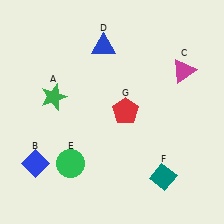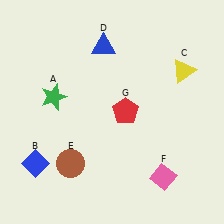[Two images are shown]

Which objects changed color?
C changed from magenta to yellow. E changed from green to brown. F changed from teal to pink.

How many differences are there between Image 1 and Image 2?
There are 3 differences between the two images.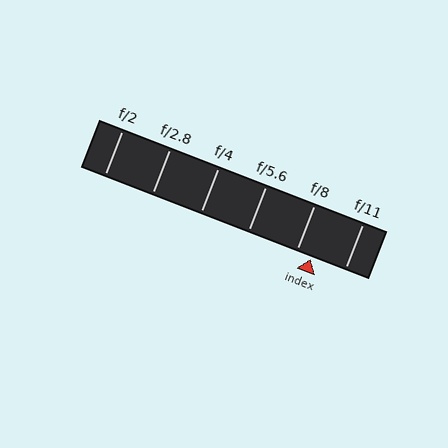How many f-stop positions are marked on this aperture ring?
There are 6 f-stop positions marked.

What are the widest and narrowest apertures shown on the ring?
The widest aperture shown is f/2 and the narrowest is f/11.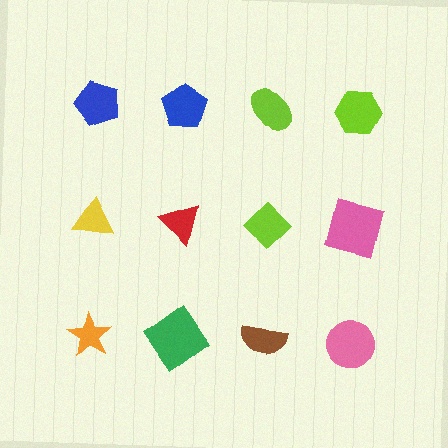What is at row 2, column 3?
A lime diamond.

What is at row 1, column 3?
A lime ellipse.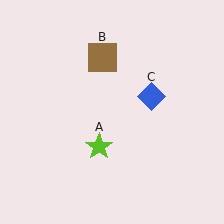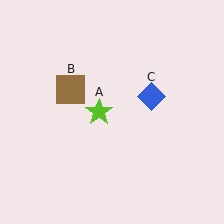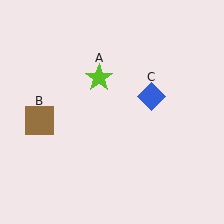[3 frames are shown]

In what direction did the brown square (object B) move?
The brown square (object B) moved down and to the left.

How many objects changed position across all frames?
2 objects changed position: lime star (object A), brown square (object B).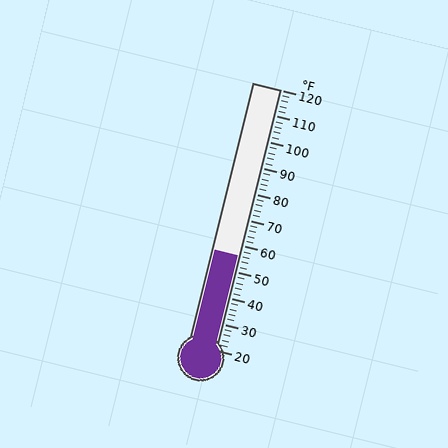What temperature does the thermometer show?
The thermometer shows approximately 56°F.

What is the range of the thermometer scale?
The thermometer scale ranges from 20°F to 120°F.